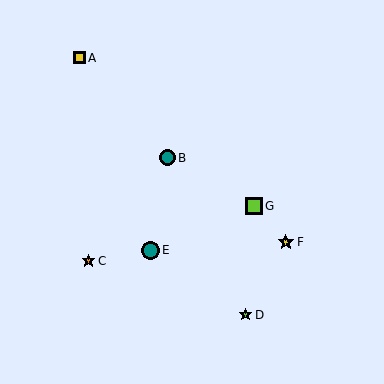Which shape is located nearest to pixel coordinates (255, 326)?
The lime star (labeled D) at (245, 315) is nearest to that location.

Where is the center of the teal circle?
The center of the teal circle is at (150, 250).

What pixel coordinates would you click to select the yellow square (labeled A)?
Click at (79, 58) to select the yellow square A.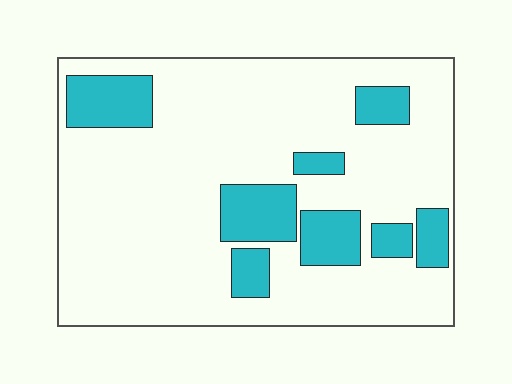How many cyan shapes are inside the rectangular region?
8.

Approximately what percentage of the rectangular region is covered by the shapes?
Approximately 20%.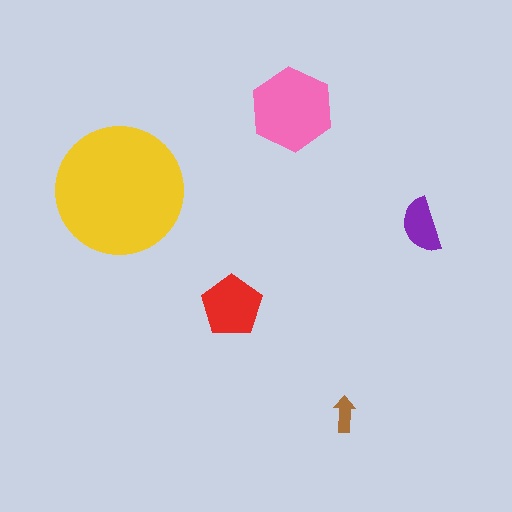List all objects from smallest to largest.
The brown arrow, the purple semicircle, the red pentagon, the pink hexagon, the yellow circle.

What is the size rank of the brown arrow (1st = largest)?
5th.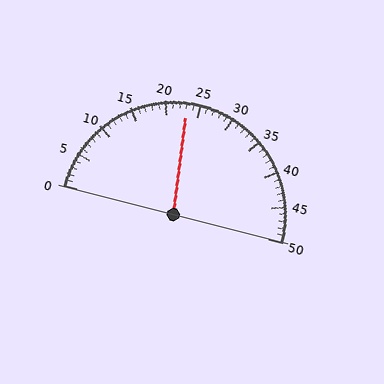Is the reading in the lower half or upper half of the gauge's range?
The reading is in the lower half of the range (0 to 50).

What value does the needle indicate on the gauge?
The needle indicates approximately 23.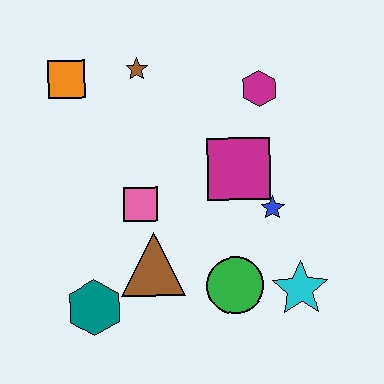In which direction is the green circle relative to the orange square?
The green circle is below the orange square.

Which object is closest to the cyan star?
The green circle is closest to the cyan star.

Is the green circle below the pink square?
Yes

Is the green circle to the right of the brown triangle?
Yes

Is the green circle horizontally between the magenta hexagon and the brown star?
Yes